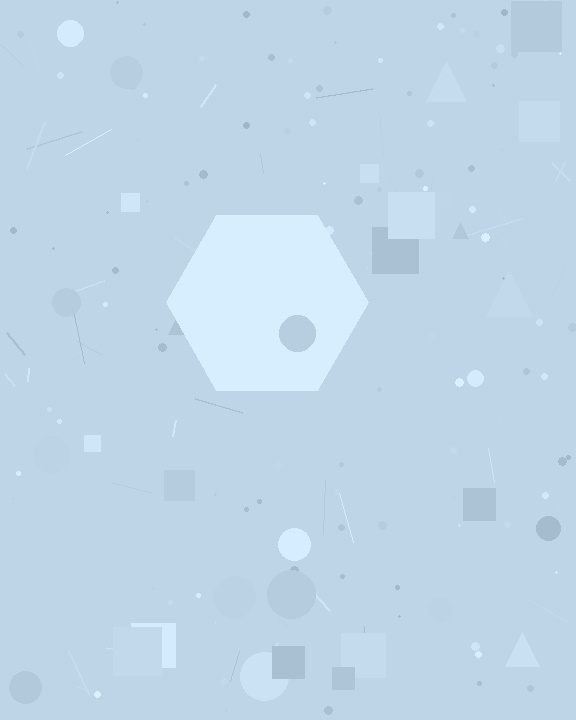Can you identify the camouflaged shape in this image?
The camouflaged shape is a hexagon.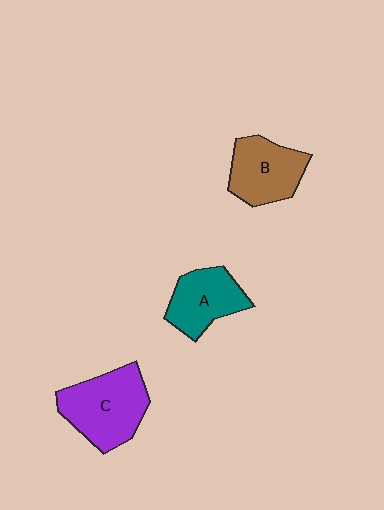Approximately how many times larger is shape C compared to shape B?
Approximately 1.3 times.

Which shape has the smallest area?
Shape A (teal).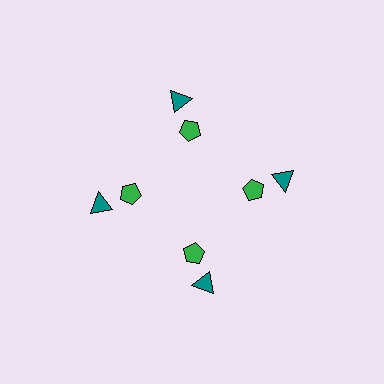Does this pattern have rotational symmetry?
Yes, this pattern has 4-fold rotational symmetry. It looks the same after rotating 90 degrees around the center.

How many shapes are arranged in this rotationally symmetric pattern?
There are 8 shapes, arranged in 4 groups of 2.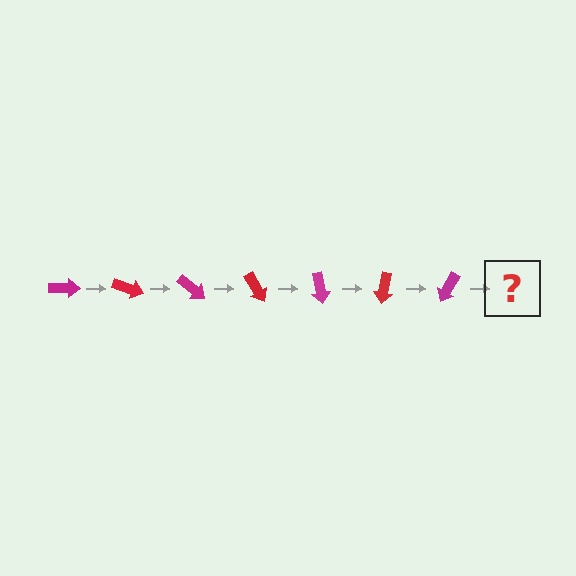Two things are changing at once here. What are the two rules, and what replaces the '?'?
The two rules are that it rotates 20 degrees each step and the color cycles through magenta and red. The '?' should be a red arrow, rotated 140 degrees from the start.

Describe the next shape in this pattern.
It should be a red arrow, rotated 140 degrees from the start.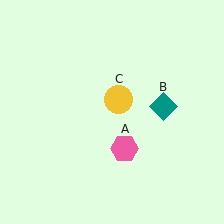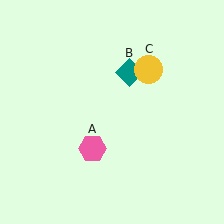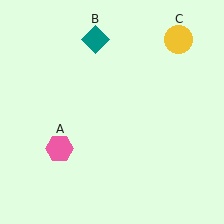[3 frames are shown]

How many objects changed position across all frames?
3 objects changed position: pink hexagon (object A), teal diamond (object B), yellow circle (object C).